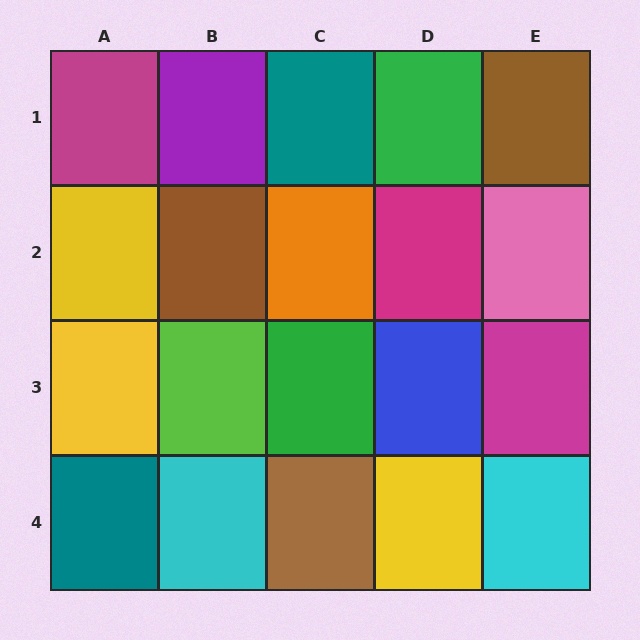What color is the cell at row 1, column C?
Teal.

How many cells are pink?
1 cell is pink.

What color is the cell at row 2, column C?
Orange.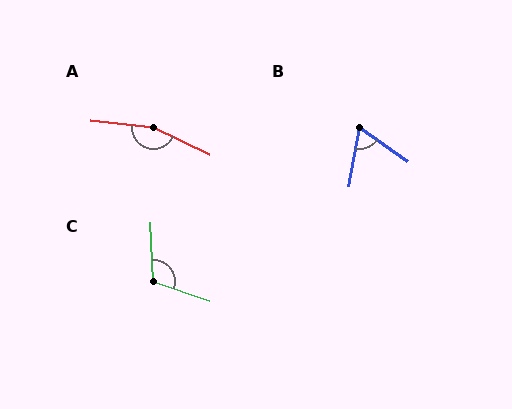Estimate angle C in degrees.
Approximately 111 degrees.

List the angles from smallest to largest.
B (65°), C (111°), A (161°).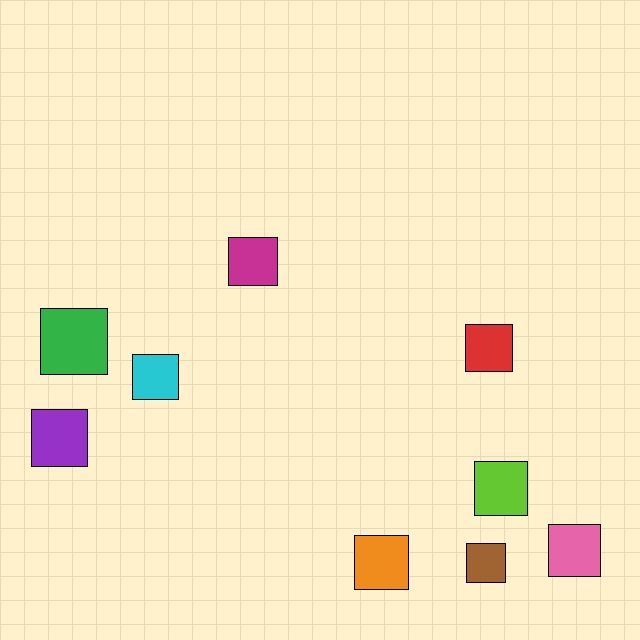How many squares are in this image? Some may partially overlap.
There are 9 squares.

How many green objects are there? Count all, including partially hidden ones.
There is 1 green object.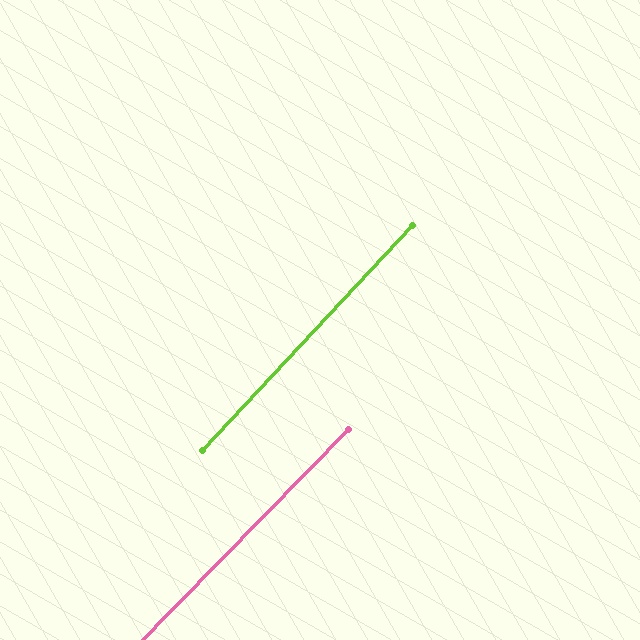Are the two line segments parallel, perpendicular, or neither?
Parallel — their directions differ by only 1.2°.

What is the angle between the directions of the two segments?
Approximately 1 degree.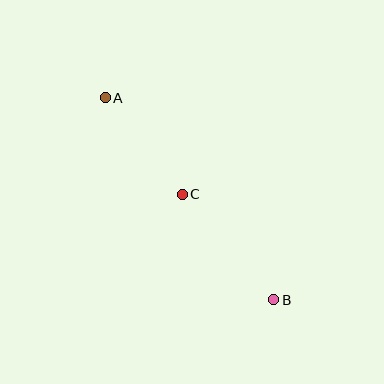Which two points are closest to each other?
Points A and C are closest to each other.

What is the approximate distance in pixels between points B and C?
The distance between B and C is approximately 140 pixels.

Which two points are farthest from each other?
Points A and B are farthest from each other.